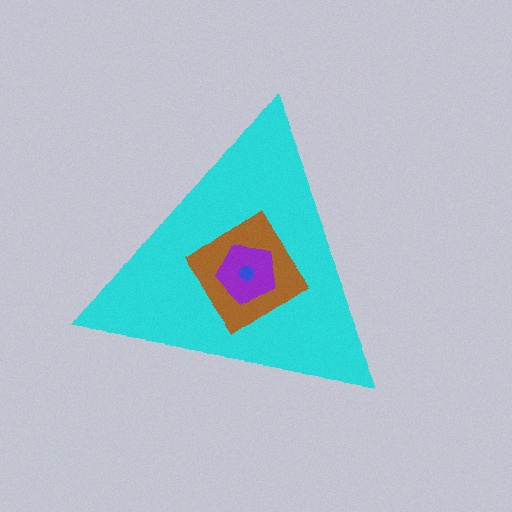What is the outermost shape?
The cyan triangle.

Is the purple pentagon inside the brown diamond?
Yes.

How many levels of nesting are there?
4.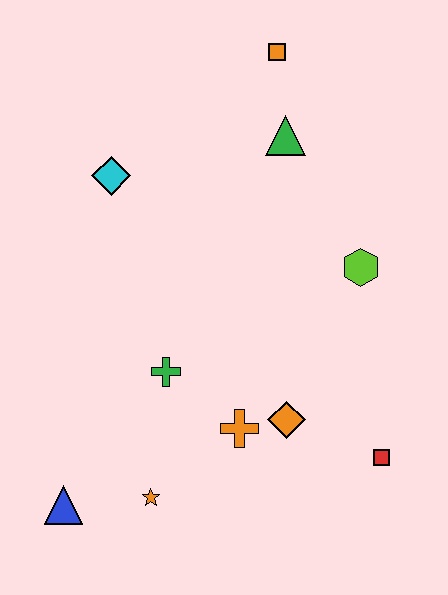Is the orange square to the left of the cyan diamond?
No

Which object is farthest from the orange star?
The orange square is farthest from the orange star.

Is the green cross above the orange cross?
Yes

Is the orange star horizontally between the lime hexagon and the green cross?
No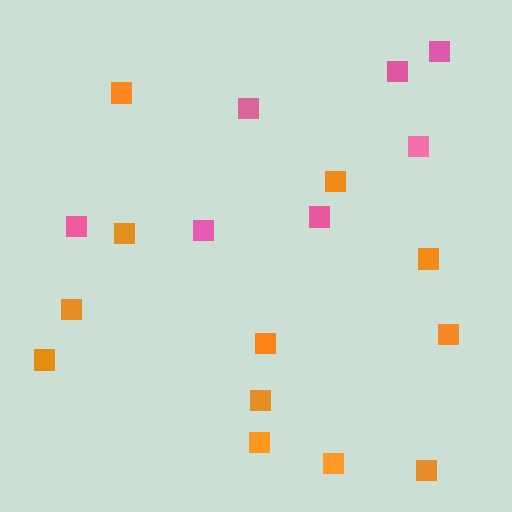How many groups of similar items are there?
There are 2 groups: one group of pink squares (7) and one group of orange squares (12).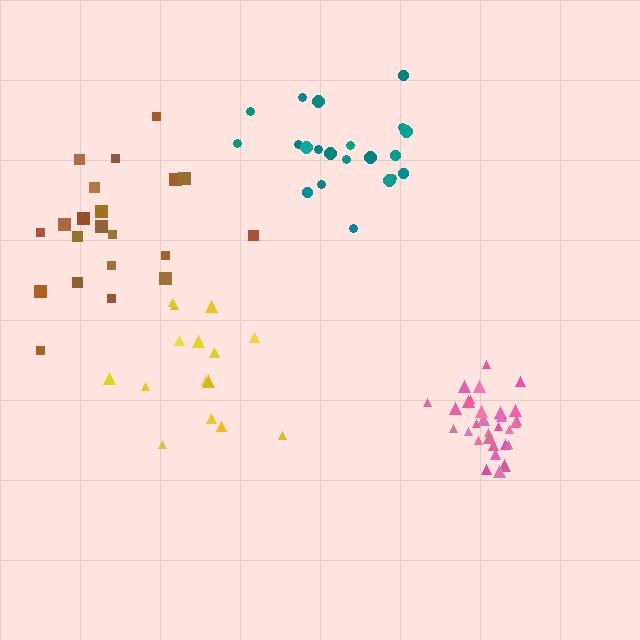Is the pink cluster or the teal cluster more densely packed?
Pink.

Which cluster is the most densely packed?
Pink.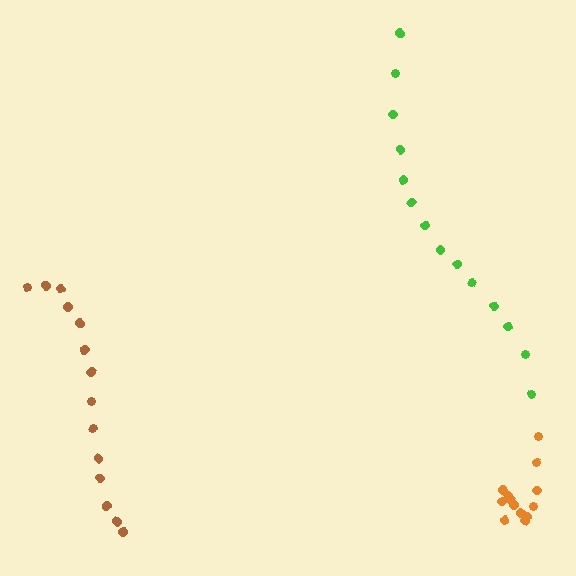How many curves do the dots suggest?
There are 3 distinct paths.